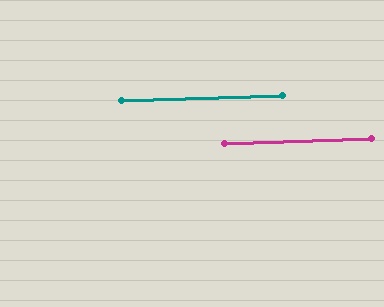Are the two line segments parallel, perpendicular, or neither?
Parallel — their directions differ by only 0.3°.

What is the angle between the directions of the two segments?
Approximately 0 degrees.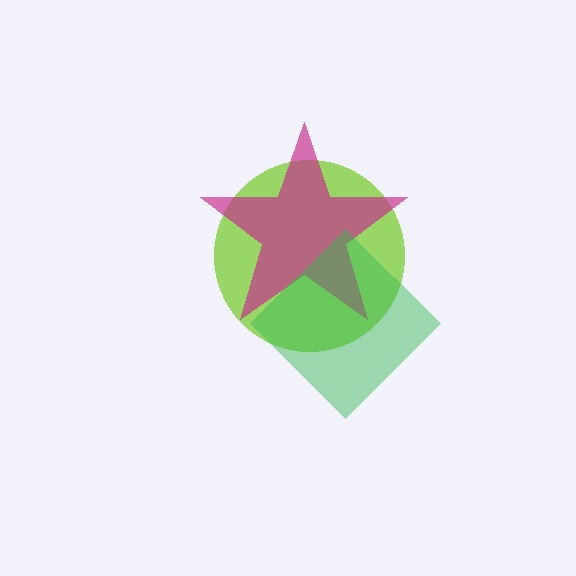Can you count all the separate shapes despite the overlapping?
Yes, there are 3 separate shapes.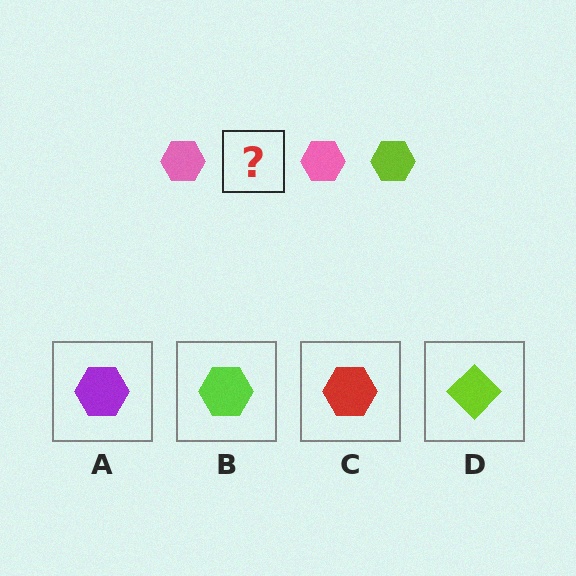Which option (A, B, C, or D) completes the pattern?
B.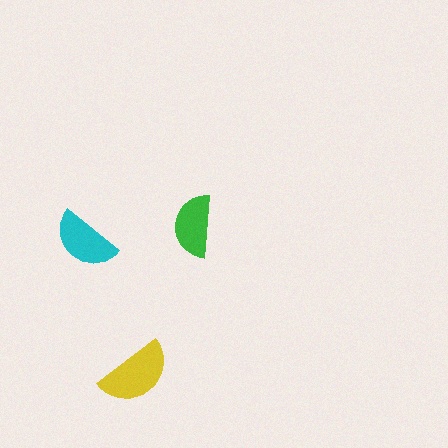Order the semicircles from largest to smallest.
the yellow one, the cyan one, the green one.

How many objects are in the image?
There are 3 objects in the image.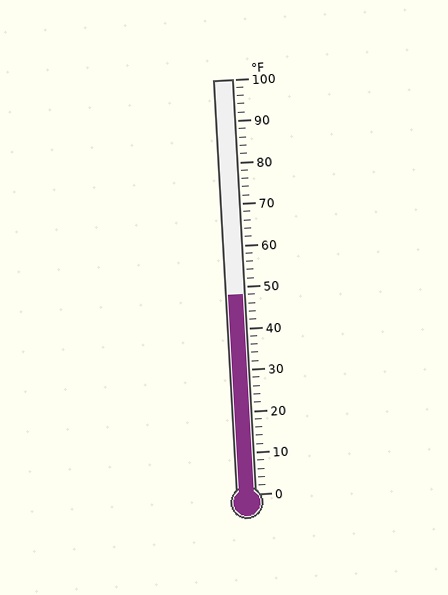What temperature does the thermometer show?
The thermometer shows approximately 48°F.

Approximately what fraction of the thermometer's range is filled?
The thermometer is filled to approximately 50% of its range.